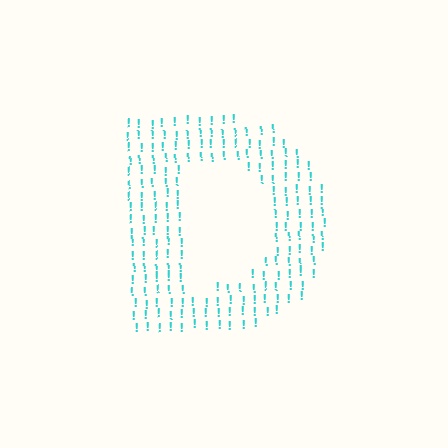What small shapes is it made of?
It is made of small exclamation marks.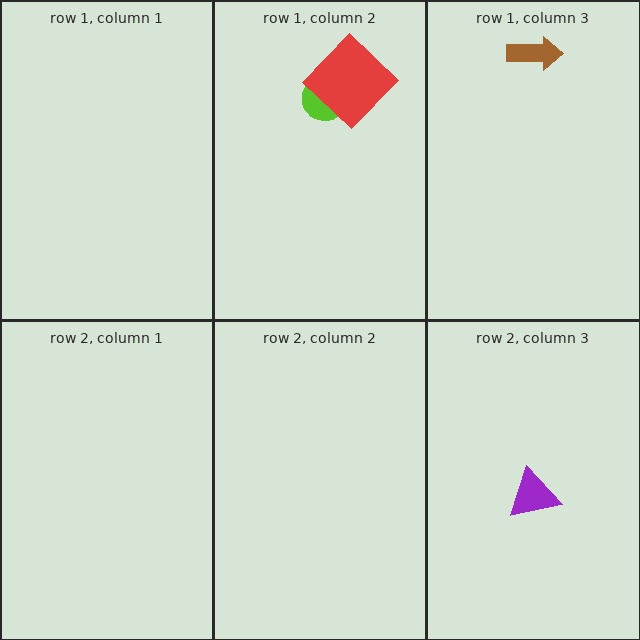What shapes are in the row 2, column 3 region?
The purple triangle.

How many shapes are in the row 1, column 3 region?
1.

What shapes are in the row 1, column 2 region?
The lime semicircle, the red diamond.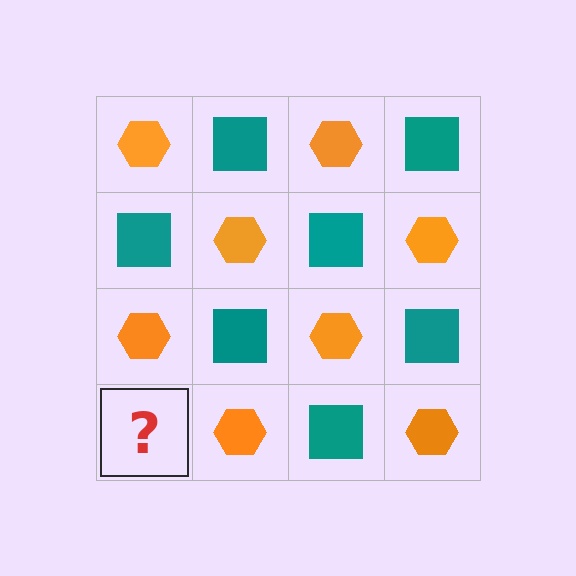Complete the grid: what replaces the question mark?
The question mark should be replaced with a teal square.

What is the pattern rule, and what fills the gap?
The rule is that it alternates orange hexagon and teal square in a checkerboard pattern. The gap should be filled with a teal square.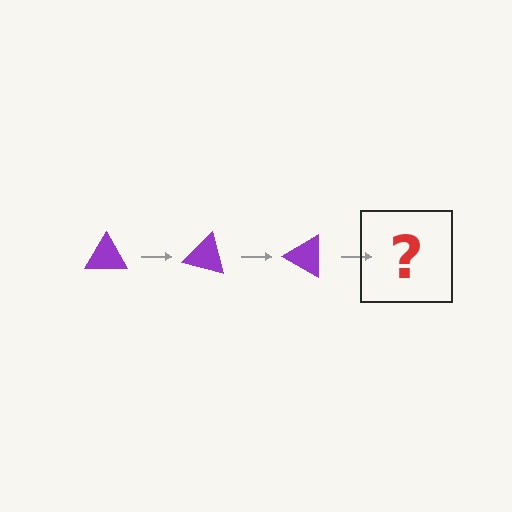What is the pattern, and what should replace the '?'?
The pattern is that the triangle rotates 15 degrees each step. The '?' should be a purple triangle rotated 45 degrees.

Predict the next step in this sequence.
The next step is a purple triangle rotated 45 degrees.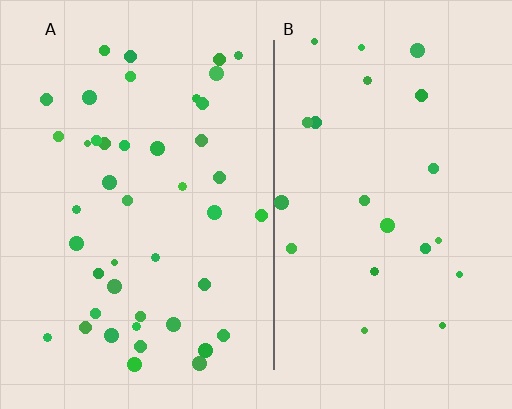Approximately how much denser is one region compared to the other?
Approximately 2.0× — region A over region B.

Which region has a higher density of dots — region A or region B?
A (the left).